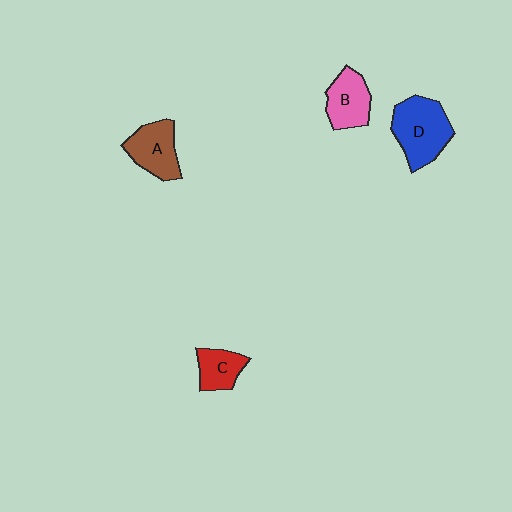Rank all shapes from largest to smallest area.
From largest to smallest: D (blue), A (brown), B (pink), C (red).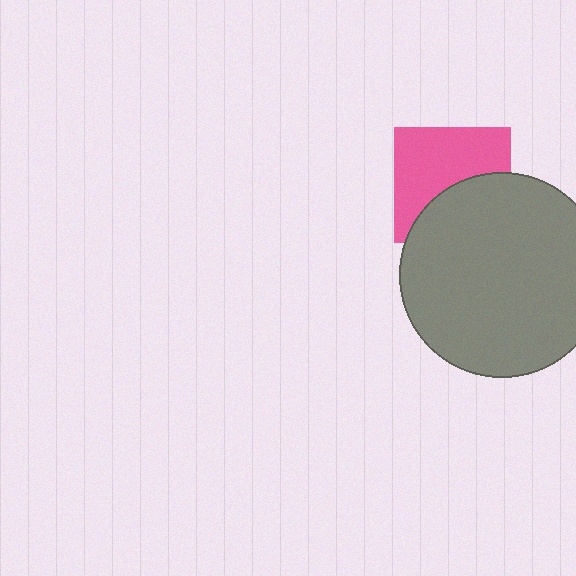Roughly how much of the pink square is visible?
About half of it is visible (roughly 58%).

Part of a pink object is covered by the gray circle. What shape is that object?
It is a square.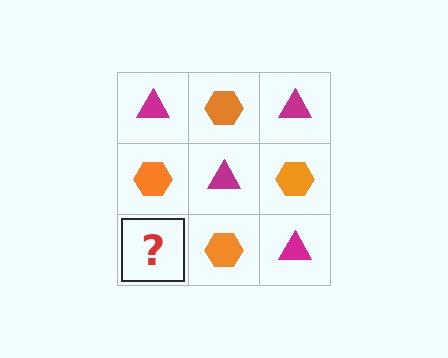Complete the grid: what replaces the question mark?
The question mark should be replaced with a magenta triangle.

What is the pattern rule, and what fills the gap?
The rule is that it alternates magenta triangle and orange hexagon in a checkerboard pattern. The gap should be filled with a magenta triangle.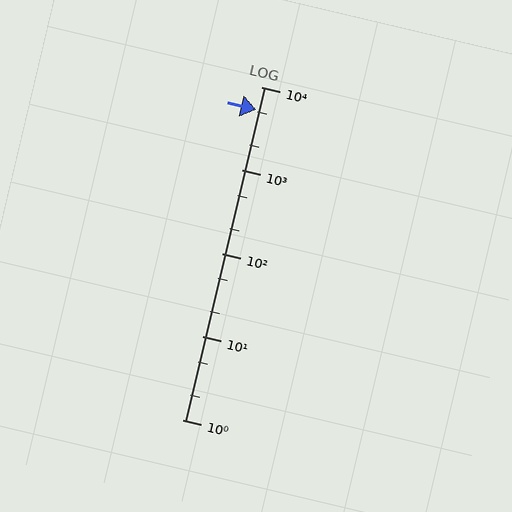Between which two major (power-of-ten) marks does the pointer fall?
The pointer is between 1000 and 10000.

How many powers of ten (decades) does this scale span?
The scale spans 4 decades, from 1 to 10000.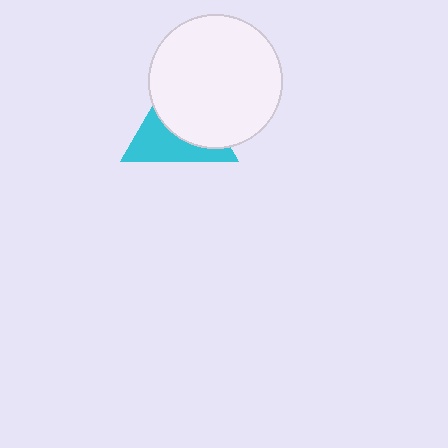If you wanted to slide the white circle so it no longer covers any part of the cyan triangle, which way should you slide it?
Slide it toward the upper-right — that is the most direct way to separate the two shapes.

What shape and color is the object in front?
The object in front is a white circle.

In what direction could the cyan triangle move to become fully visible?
The cyan triangle could move toward the lower-left. That would shift it out from behind the white circle entirely.